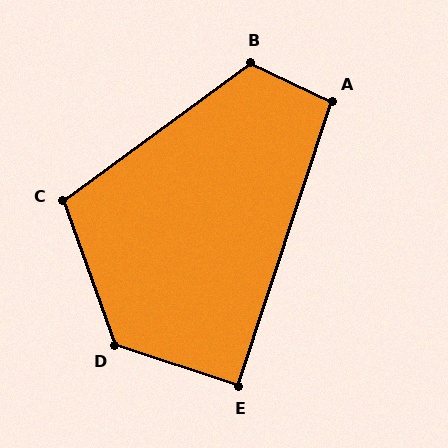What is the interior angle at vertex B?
Approximately 118 degrees (obtuse).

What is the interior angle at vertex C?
Approximately 106 degrees (obtuse).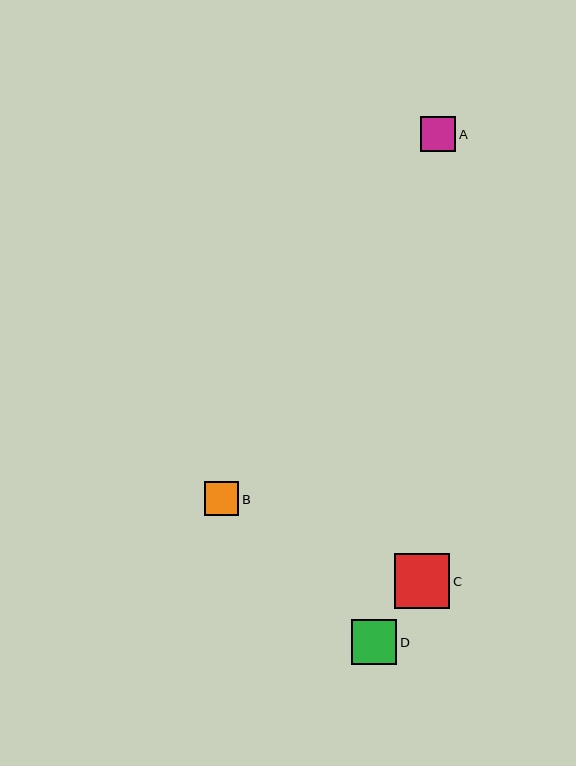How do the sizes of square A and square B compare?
Square A and square B are approximately the same size.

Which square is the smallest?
Square B is the smallest with a size of approximately 34 pixels.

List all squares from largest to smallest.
From largest to smallest: C, D, A, B.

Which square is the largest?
Square C is the largest with a size of approximately 55 pixels.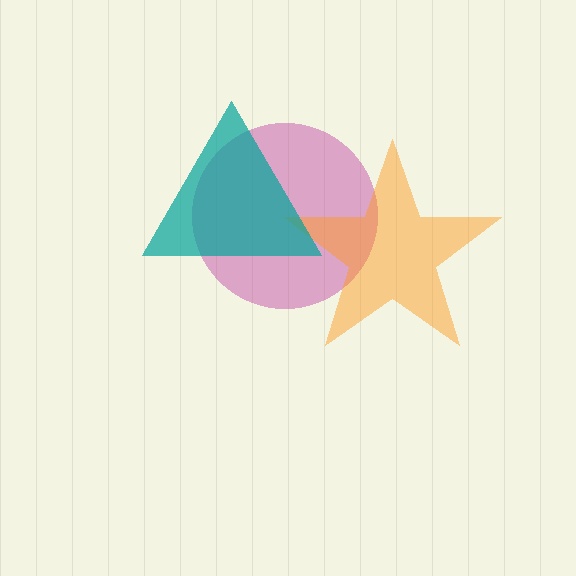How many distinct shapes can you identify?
There are 3 distinct shapes: a magenta circle, an orange star, a teal triangle.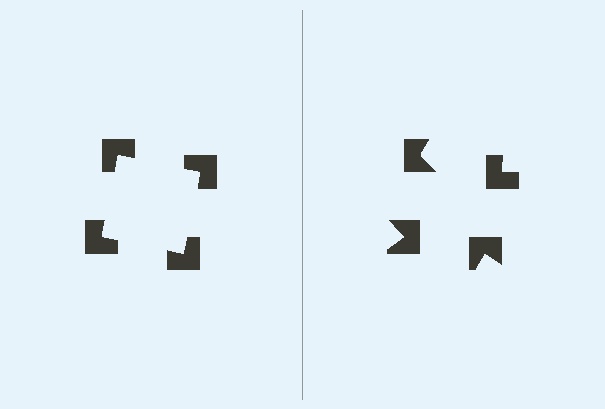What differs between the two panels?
The notched squares are positioned identically on both sides; only the wedge orientations differ. On the left they align to a square; on the right they are misaligned.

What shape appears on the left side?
An illusory square.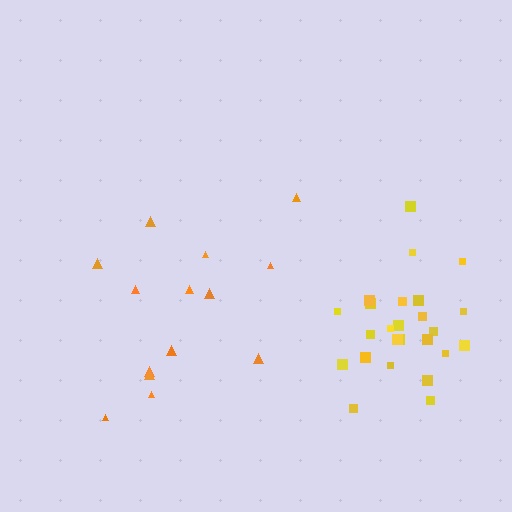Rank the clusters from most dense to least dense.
yellow, orange.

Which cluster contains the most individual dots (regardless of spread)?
Yellow (25).